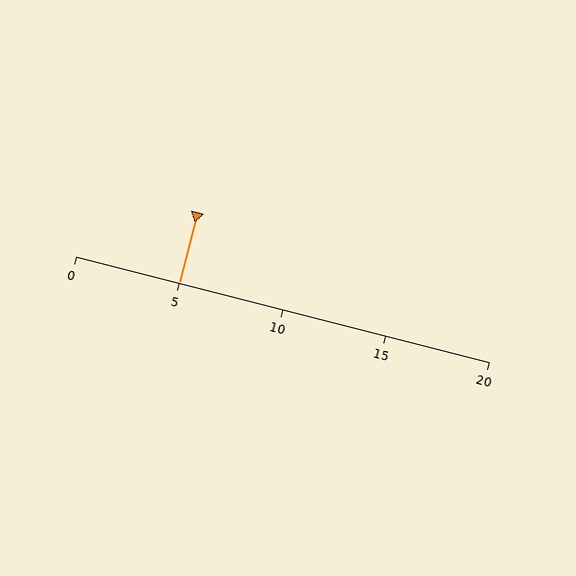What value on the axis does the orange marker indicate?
The marker indicates approximately 5.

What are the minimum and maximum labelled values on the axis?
The axis runs from 0 to 20.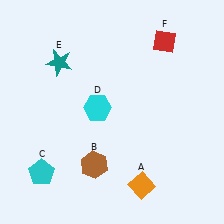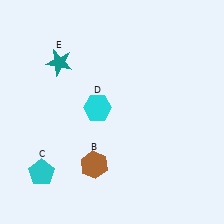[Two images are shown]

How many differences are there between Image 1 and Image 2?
There are 2 differences between the two images.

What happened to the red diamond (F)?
The red diamond (F) was removed in Image 2. It was in the top-right area of Image 1.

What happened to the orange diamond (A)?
The orange diamond (A) was removed in Image 2. It was in the bottom-right area of Image 1.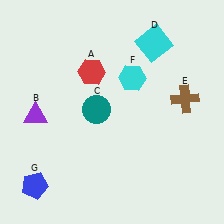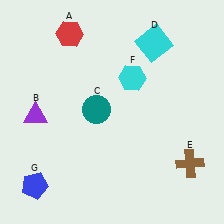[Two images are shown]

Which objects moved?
The objects that moved are: the red hexagon (A), the brown cross (E).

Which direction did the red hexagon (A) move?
The red hexagon (A) moved up.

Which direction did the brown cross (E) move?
The brown cross (E) moved down.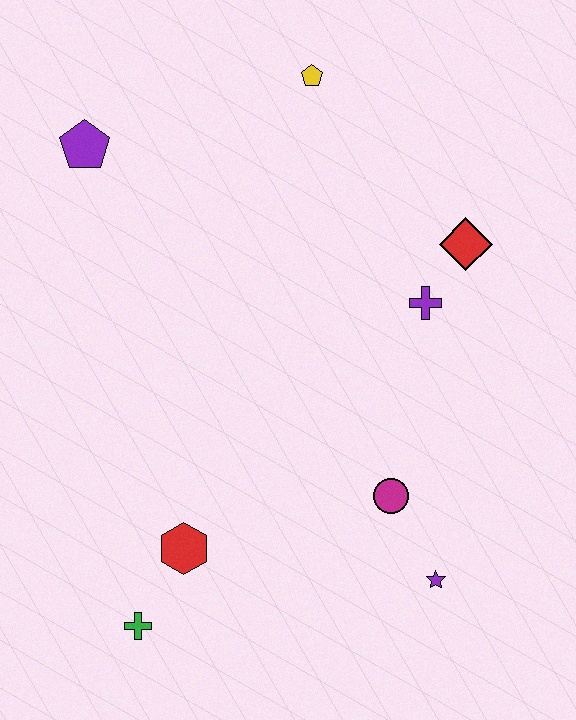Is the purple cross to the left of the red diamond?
Yes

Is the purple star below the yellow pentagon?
Yes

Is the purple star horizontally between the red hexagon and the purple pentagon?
No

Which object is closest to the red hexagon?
The green cross is closest to the red hexagon.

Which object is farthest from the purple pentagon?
The purple star is farthest from the purple pentagon.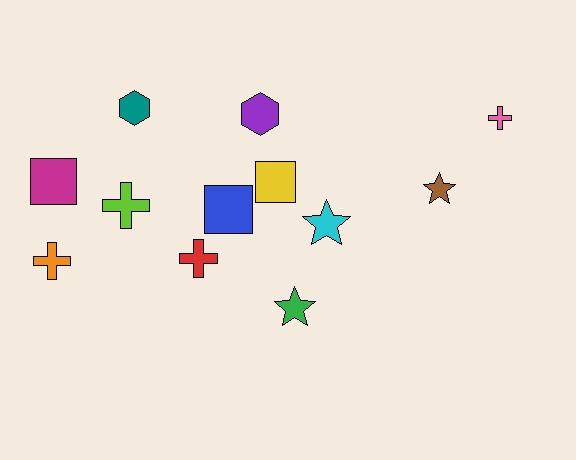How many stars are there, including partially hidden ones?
There are 3 stars.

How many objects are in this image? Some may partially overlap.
There are 12 objects.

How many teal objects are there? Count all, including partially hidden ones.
There is 1 teal object.